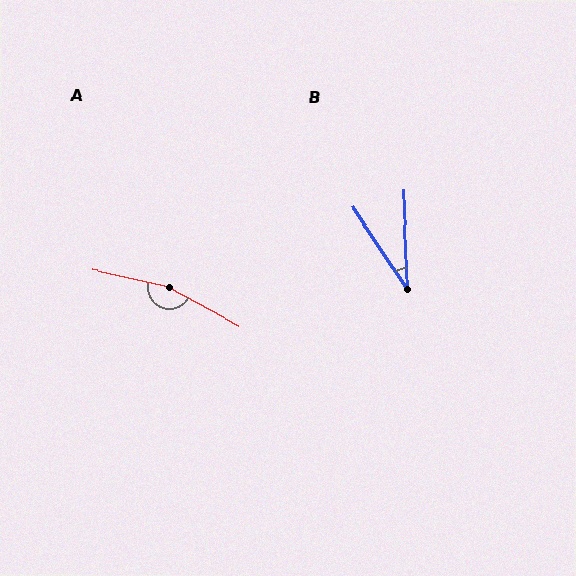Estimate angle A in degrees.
Approximately 164 degrees.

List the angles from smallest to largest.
B (32°), A (164°).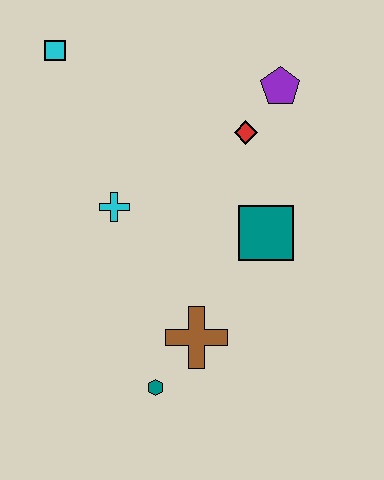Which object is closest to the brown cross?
The teal hexagon is closest to the brown cross.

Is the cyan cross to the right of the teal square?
No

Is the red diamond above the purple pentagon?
No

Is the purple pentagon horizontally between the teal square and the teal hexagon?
No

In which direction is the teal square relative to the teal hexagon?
The teal square is above the teal hexagon.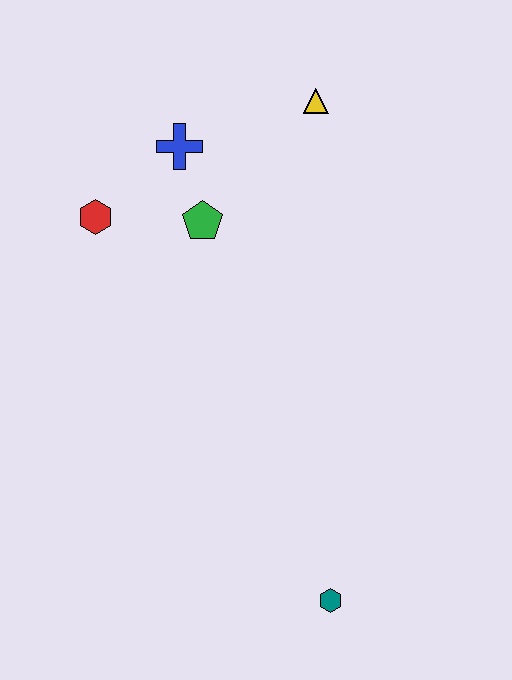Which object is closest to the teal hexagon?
The green pentagon is closest to the teal hexagon.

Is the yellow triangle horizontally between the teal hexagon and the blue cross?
Yes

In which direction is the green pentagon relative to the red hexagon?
The green pentagon is to the right of the red hexagon.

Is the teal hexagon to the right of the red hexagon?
Yes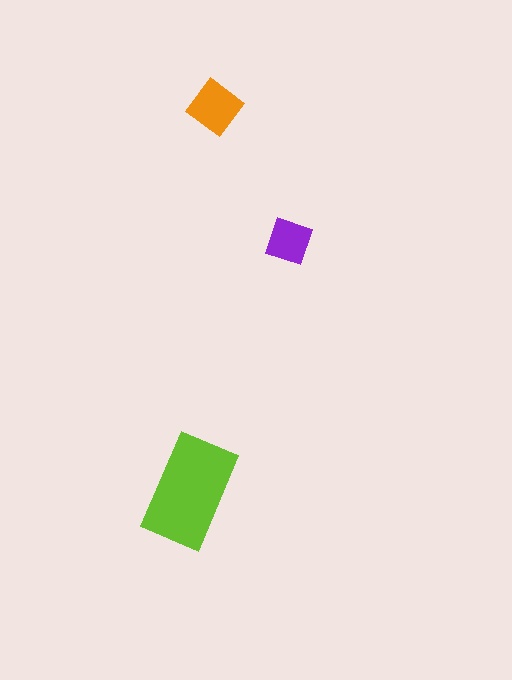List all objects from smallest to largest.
The purple diamond, the orange diamond, the lime rectangle.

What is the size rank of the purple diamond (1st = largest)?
3rd.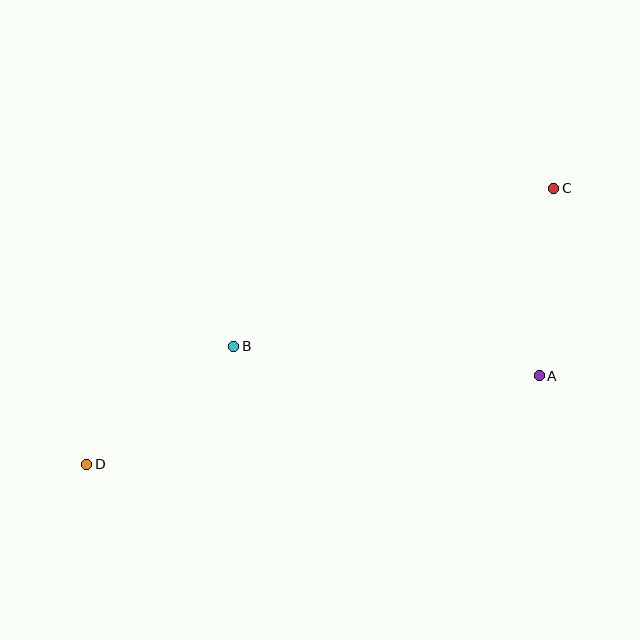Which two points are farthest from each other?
Points C and D are farthest from each other.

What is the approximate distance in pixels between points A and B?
The distance between A and B is approximately 307 pixels.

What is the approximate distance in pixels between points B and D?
The distance between B and D is approximately 189 pixels.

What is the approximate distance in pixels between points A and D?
The distance between A and D is approximately 461 pixels.